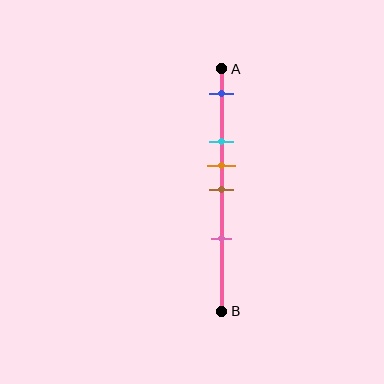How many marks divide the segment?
There are 5 marks dividing the segment.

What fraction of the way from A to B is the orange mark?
The orange mark is approximately 40% (0.4) of the way from A to B.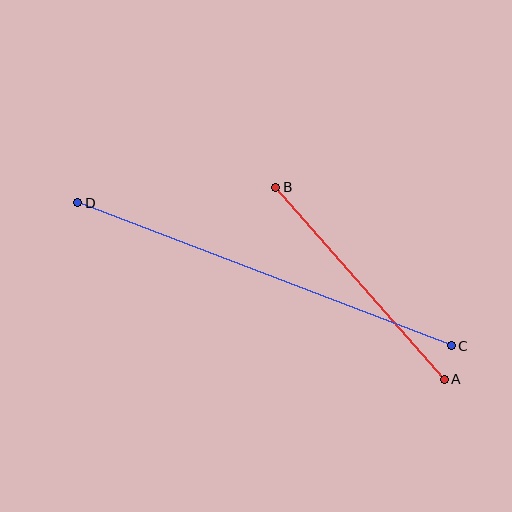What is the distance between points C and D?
The distance is approximately 400 pixels.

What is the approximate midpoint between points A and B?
The midpoint is at approximately (360, 283) pixels.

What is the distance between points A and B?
The distance is approximately 256 pixels.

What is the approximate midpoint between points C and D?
The midpoint is at approximately (264, 274) pixels.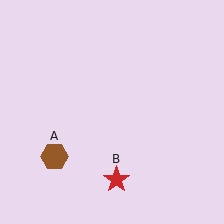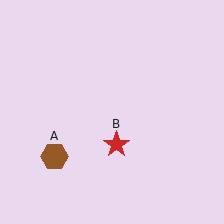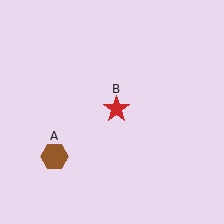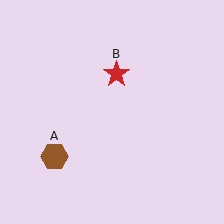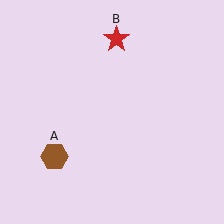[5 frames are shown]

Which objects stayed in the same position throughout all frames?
Brown hexagon (object A) remained stationary.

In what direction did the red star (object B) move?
The red star (object B) moved up.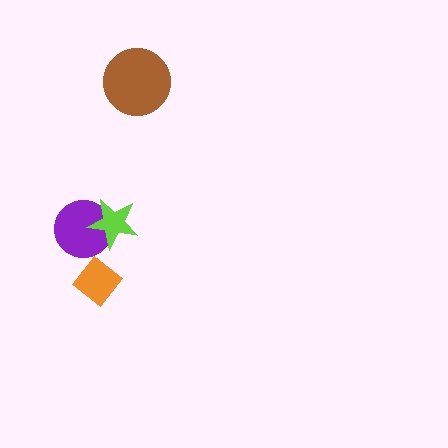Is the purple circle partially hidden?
Yes, it is partially covered by another shape.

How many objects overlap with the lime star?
1 object overlaps with the lime star.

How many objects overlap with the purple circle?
1 object overlaps with the purple circle.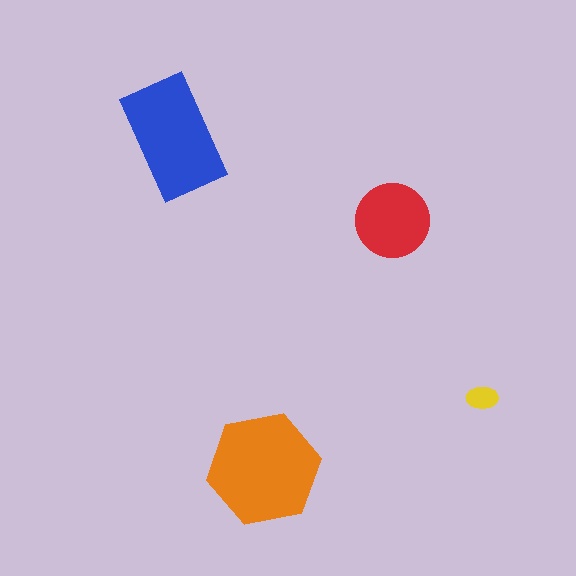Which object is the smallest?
The yellow ellipse.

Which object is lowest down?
The orange hexagon is bottommost.